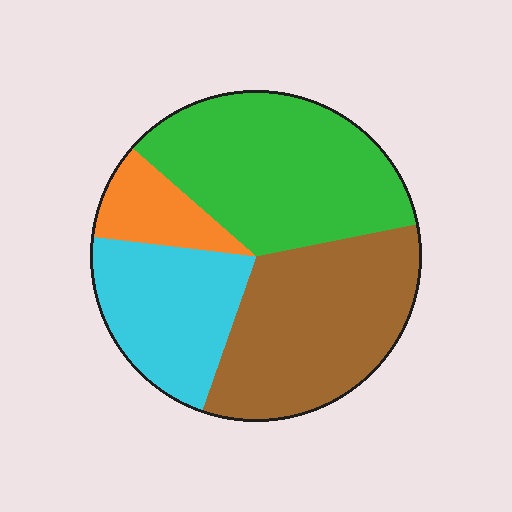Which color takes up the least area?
Orange, at roughly 10%.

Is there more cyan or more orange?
Cyan.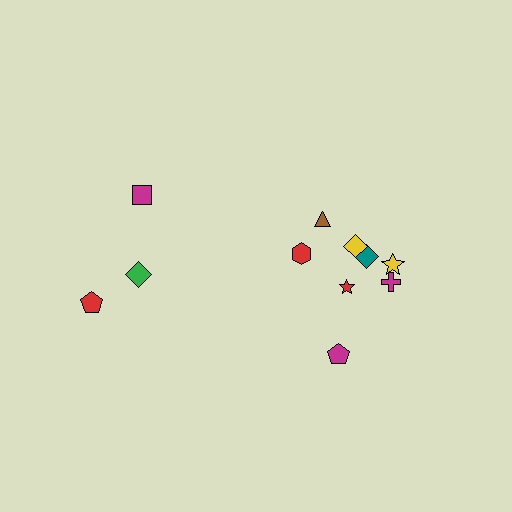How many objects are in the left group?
There are 3 objects.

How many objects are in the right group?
There are 8 objects.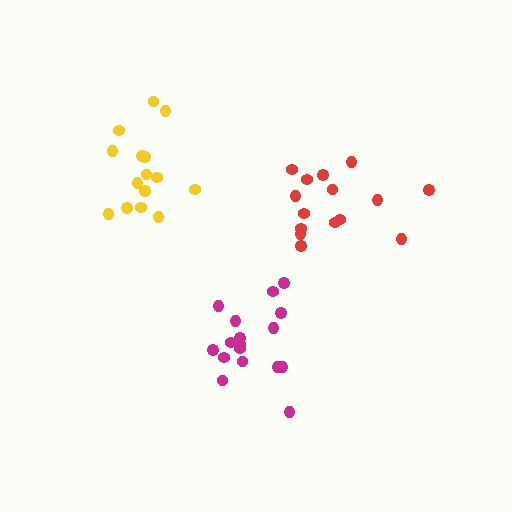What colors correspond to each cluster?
The clusters are colored: magenta, red, yellow.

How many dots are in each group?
Group 1: 17 dots, Group 2: 15 dots, Group 3: 15 dots (47 total).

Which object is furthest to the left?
The yellow cluster is leftmost.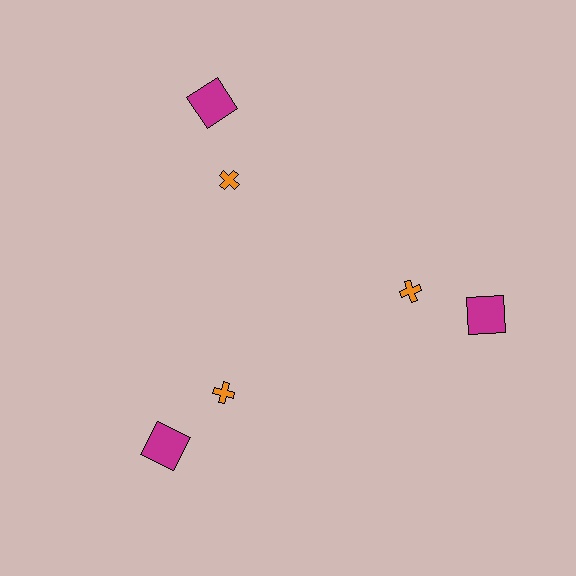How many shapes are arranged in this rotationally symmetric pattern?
There are 6 shapes, arranged in 3 groups of 2.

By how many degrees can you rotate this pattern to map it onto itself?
The pattern maps onto itself every 120 degrees of rotation.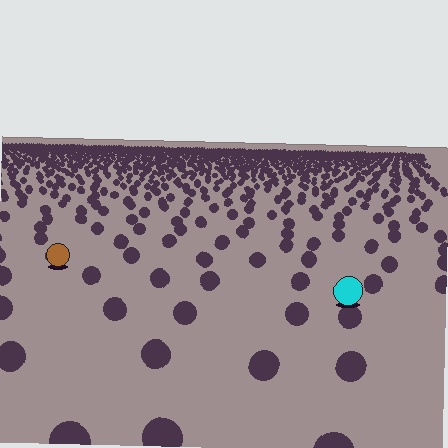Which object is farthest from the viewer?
The brown circle is farthest from the viewer. It appears smaller and the ground texture around it is denser.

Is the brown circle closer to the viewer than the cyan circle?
No. The cyan circle is closer — you can tell from the texture gradient: the ground texture is coarser near it.